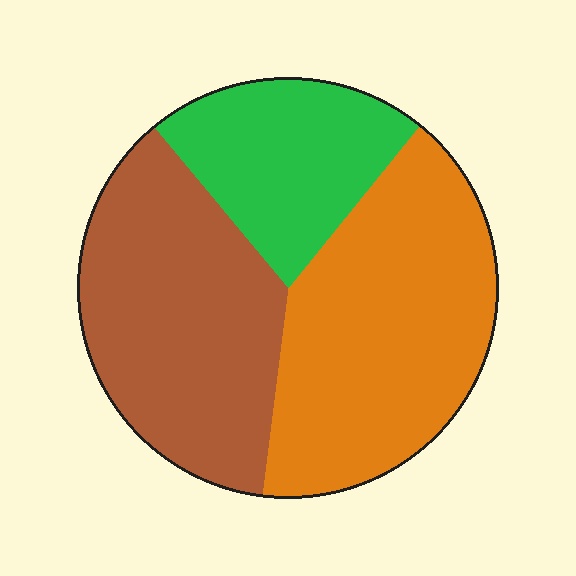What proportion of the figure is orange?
Orange covers 41% of the figure.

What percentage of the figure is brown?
Brown covers about 35% of the figure.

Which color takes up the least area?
Green, at roughly 20%.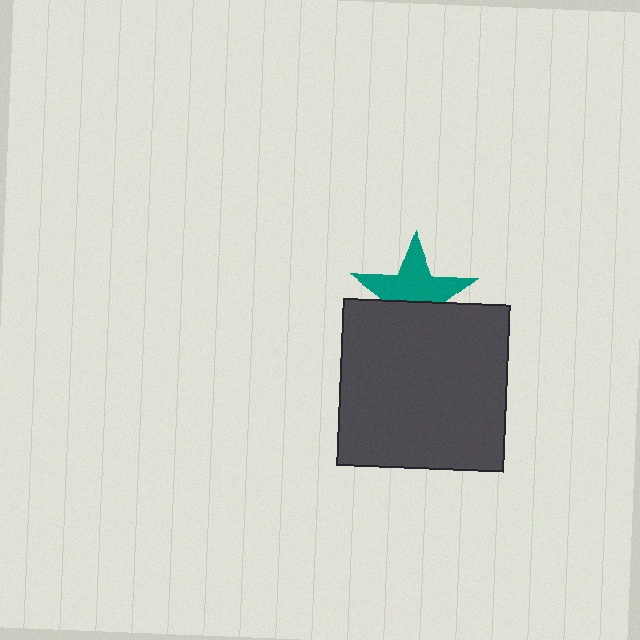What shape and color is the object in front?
The object in front is a dark gray square.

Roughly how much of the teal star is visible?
About half of it is visible (roughly 60%).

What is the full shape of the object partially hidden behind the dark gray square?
The partially hidden object is a teal star.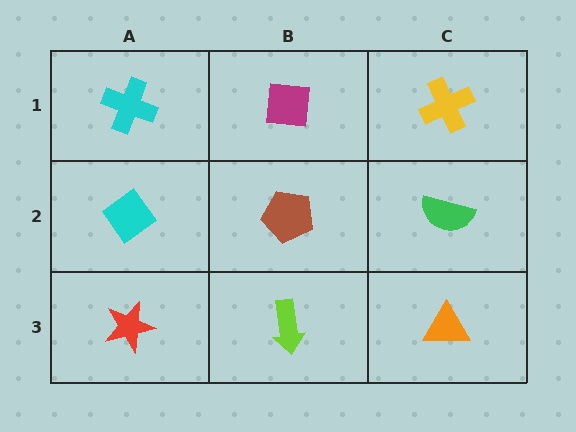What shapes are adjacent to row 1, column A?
A cyan diamond (row 2, column A), a magenta square (row 1, column B).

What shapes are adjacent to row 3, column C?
A green semicircle (row 2, column C), a lime arrow (row 3, column B).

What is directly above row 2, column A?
A cyan cross.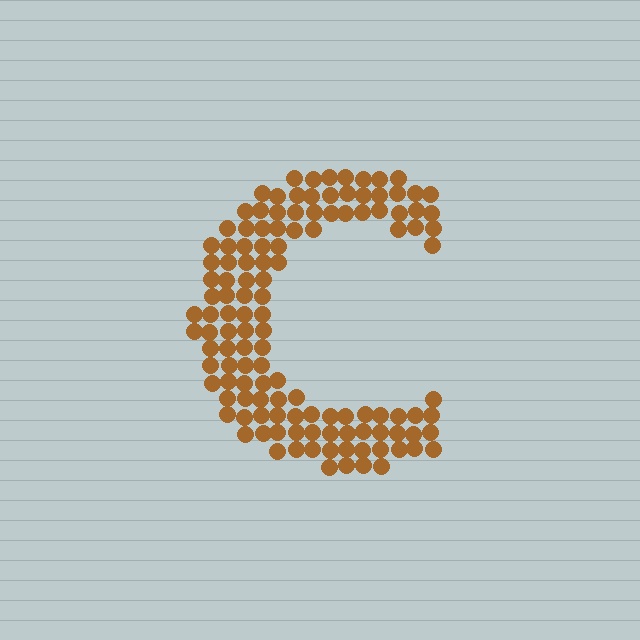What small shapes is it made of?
It is made of small circles.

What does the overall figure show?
The overall figure shows the letter C.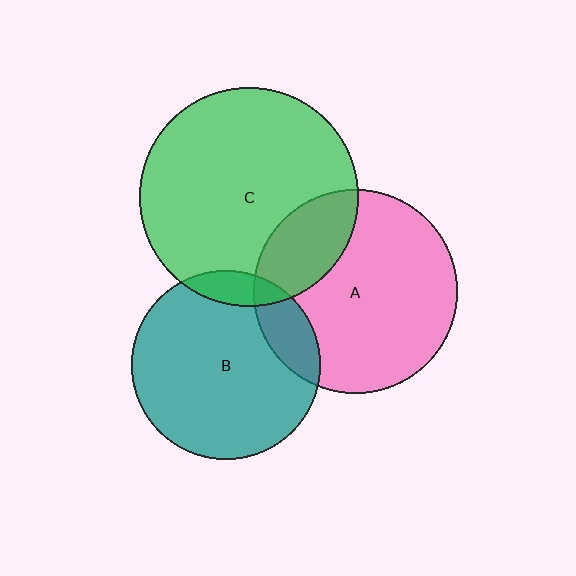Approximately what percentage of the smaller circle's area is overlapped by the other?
Approximately 15%.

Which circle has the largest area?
Circle C (green).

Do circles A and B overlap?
Yes.